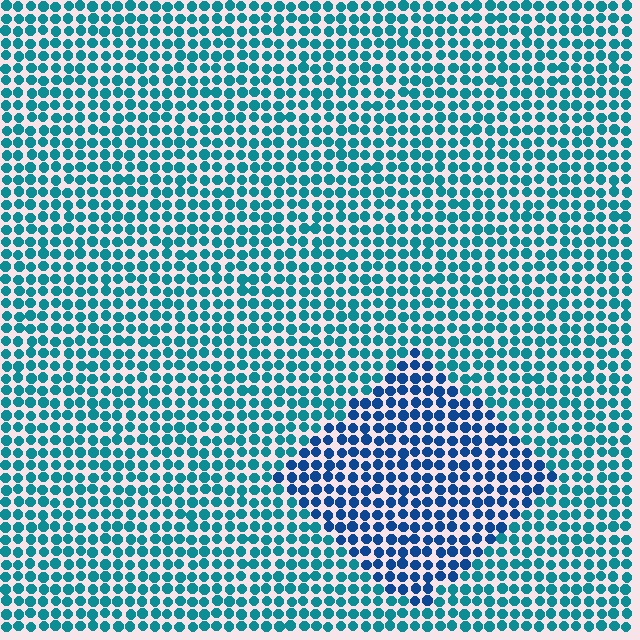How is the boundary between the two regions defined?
The boundary is defined purely by a slight shift in hue (about 31 degrees). Spacing, size, and orientation are identical on both sides.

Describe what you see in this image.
The image is filled with small teal elements in a uniform arrangement. A diamond-shaped region is visible where the elements are tinted to a slightly different hue, forming a subtle color boundary.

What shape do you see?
I see a diamond.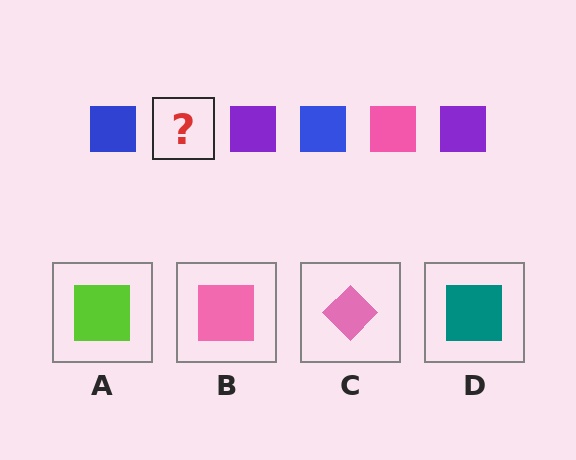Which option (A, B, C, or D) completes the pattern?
B.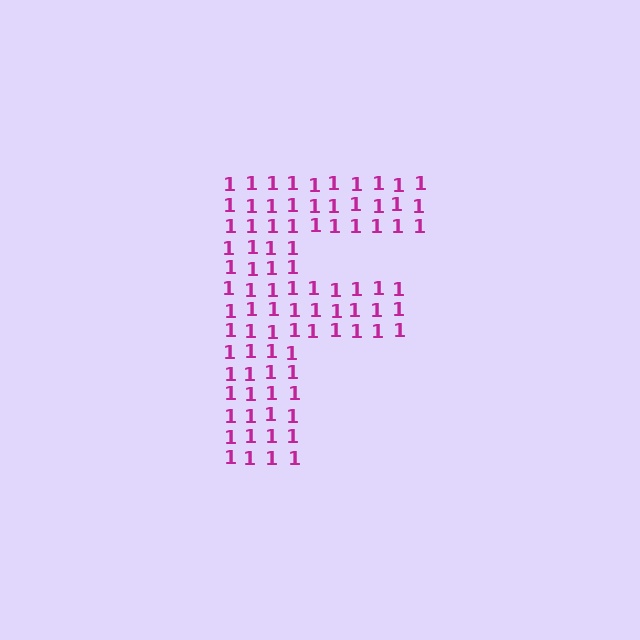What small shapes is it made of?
It is made of small digit 1's.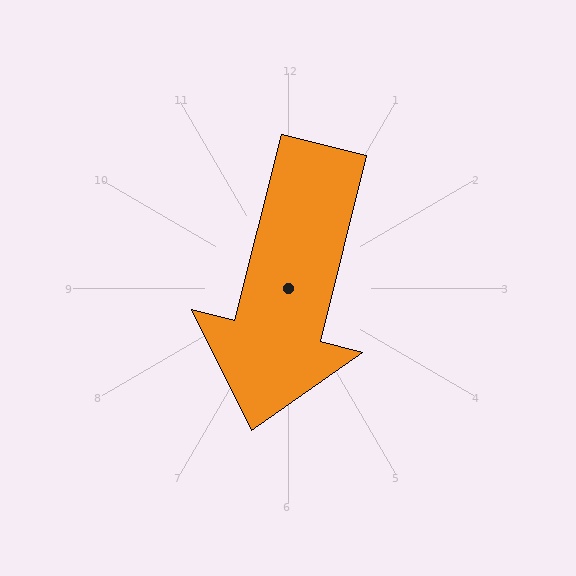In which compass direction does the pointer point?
South.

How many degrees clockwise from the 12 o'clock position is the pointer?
Approximately 194 degrees.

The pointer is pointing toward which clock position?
Roughly 6 o'clock.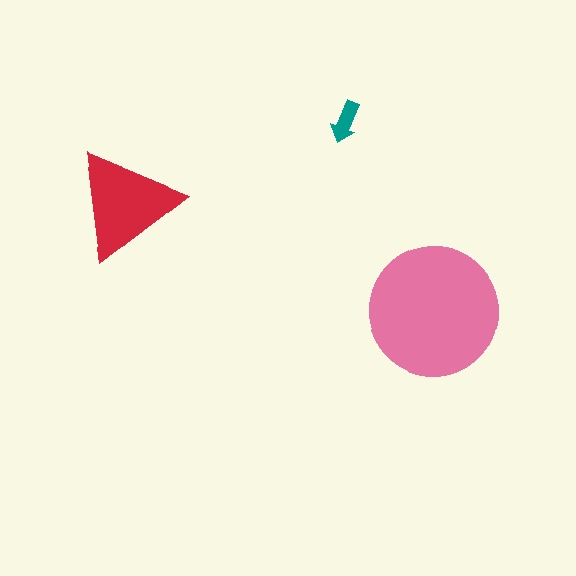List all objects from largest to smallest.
The pink circle, the red triangle, the teal arrow.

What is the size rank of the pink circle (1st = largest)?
1st.